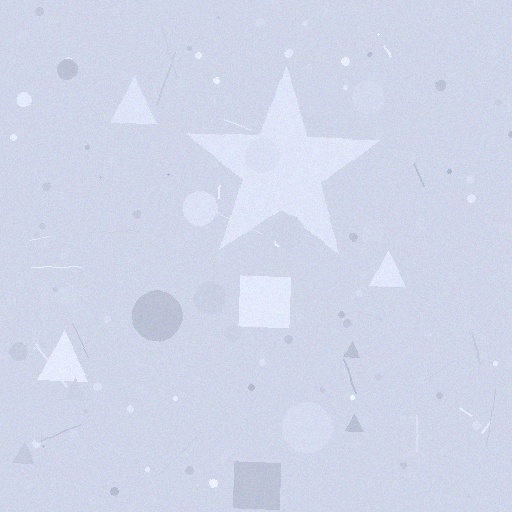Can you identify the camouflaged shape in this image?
The camouflaged shape is a star.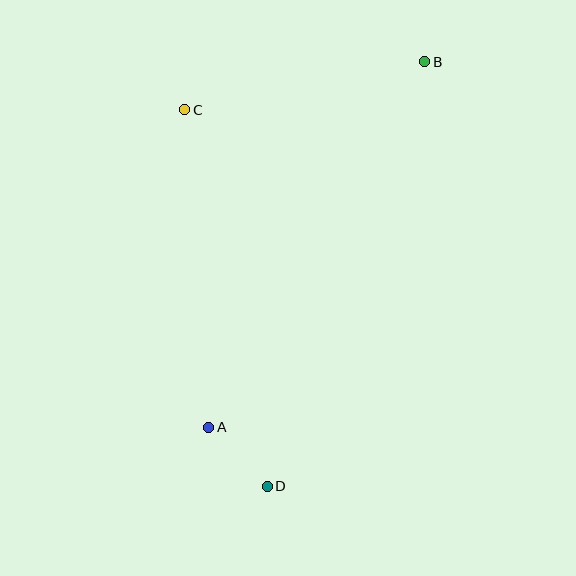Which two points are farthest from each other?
Points B and D are farthest from each other.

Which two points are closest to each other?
Points A and D are closest to each other.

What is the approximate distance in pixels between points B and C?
The distance between B and C is approximately 245 pixels.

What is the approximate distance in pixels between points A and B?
The distance between A and B is approximately 424 pixels.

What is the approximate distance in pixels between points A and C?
The distance between A and C is approximately 318 pixels.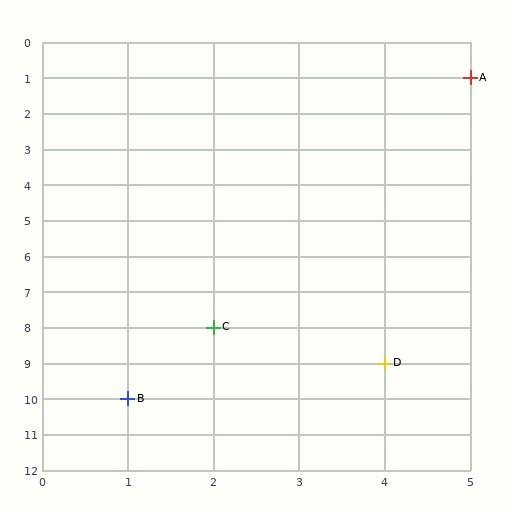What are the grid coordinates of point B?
Point B is at grid coordinates (1, 10).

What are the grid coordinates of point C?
Point C is at grid coordinates (2, 8).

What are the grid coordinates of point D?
Point D is at grid coordinates (4, 9).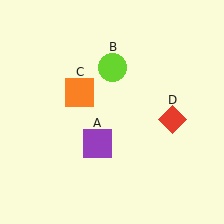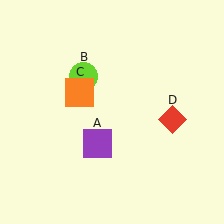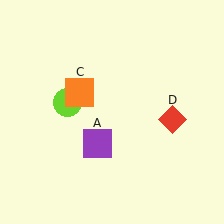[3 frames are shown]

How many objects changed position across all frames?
1 object changed position: lime circle (object B).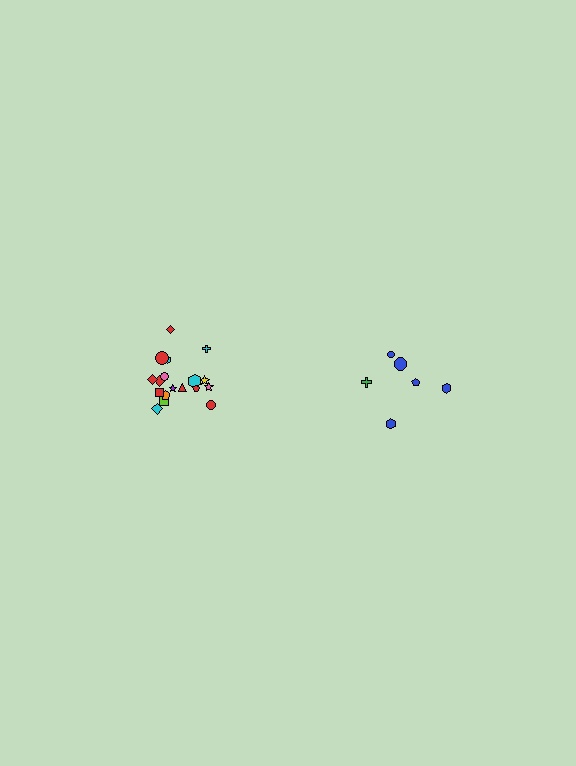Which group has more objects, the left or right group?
The left group.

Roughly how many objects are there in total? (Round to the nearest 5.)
Roughly 25 objects in total.